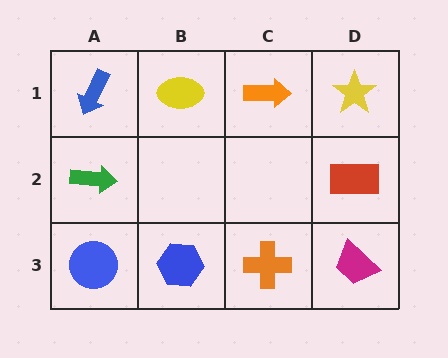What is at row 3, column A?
A blue circle.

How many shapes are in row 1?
4 shapes.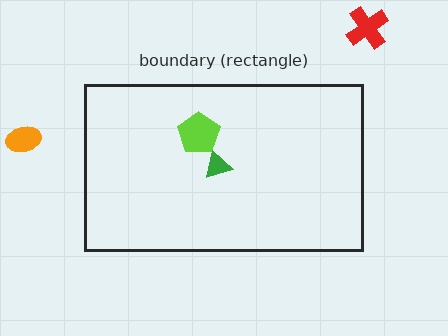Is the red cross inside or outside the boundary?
Outside.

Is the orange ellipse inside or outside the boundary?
Outside.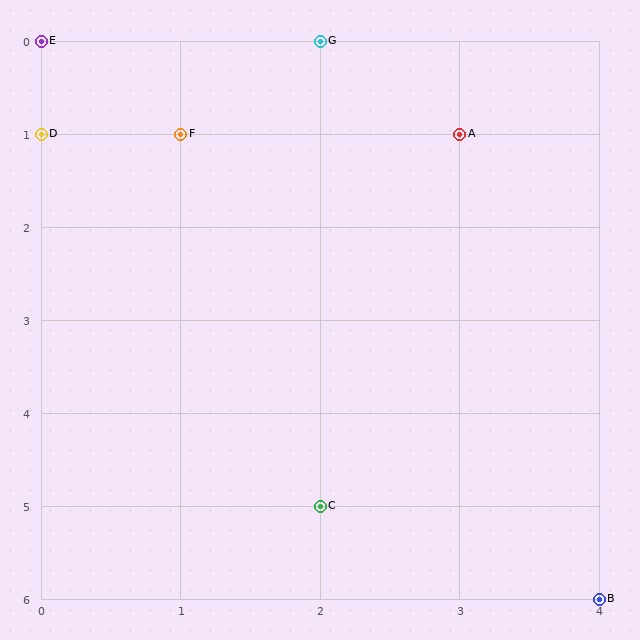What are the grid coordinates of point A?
Point A is at grid coordinates (3, 1).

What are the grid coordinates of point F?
Point F is at grid coordinates (1, 1).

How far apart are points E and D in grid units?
Points E and D are 1 row apart.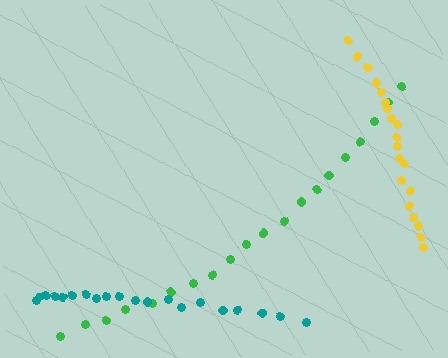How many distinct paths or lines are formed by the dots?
There are 3 distinct paths.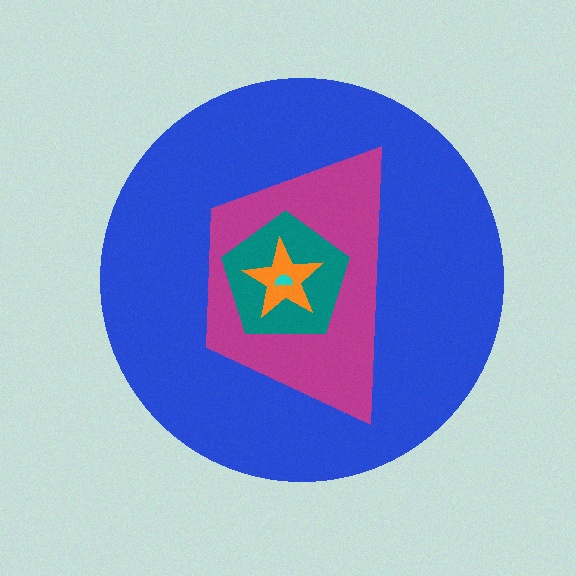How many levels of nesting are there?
5.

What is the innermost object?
The cyan semicircle.